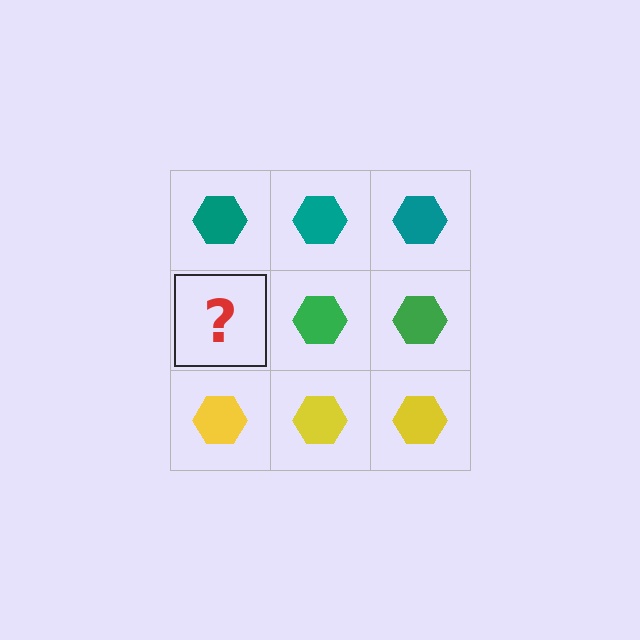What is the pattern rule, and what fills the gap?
The rule is that each row has a consistent color. The gap should be filled with a green hexagon.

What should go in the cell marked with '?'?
The missing cell should contain a green hexagon.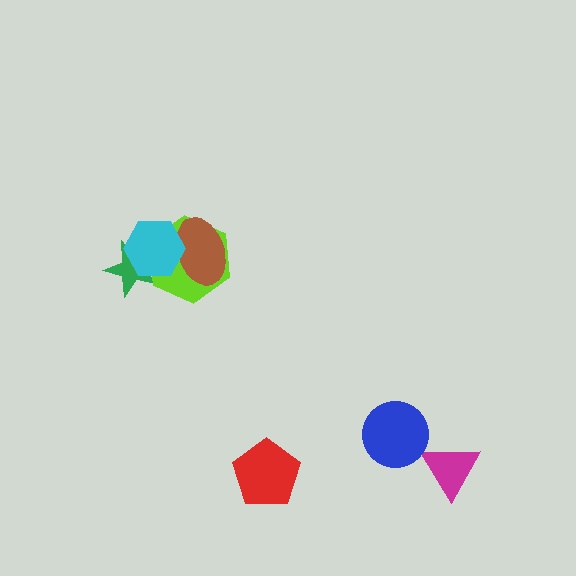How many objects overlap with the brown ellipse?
2 objects overlap with the brown ellipse.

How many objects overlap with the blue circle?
0 objects overlap with the blue circle.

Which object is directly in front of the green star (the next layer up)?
The lime hexagon is directly in front of the green star.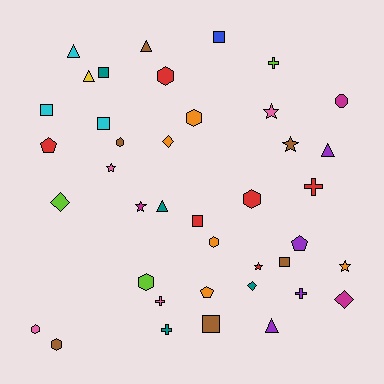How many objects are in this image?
There are 40 objects.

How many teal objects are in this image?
There are 4 teal objects.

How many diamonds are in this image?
There are 4 diamonds.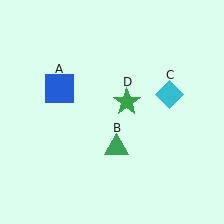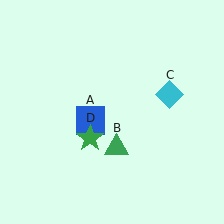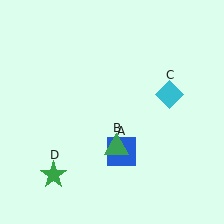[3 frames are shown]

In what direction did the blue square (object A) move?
The blue square (object A) moved down and to the right.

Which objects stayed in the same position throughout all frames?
Green triangle (object B) and cyan diamond (object C) remained stationary.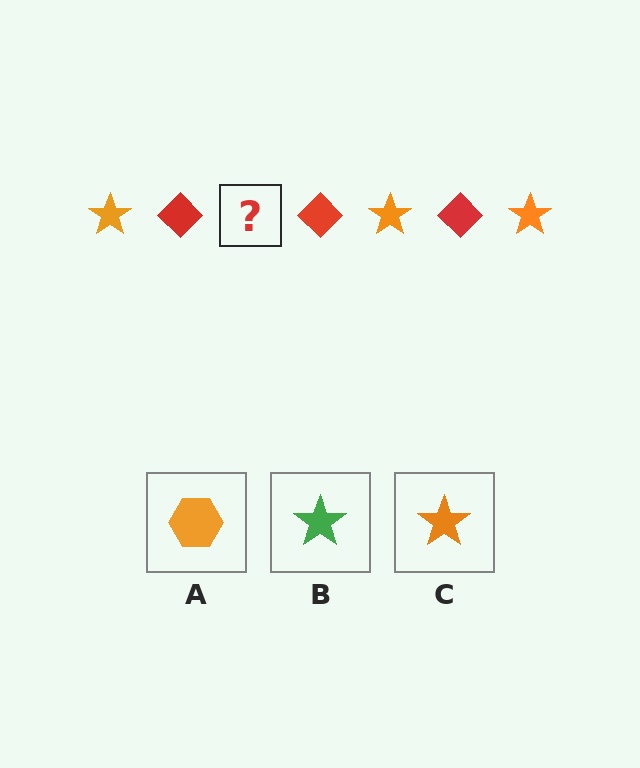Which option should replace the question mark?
Option C.